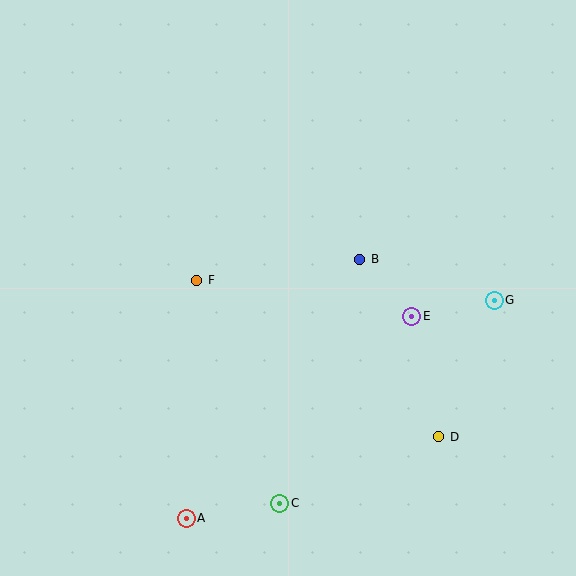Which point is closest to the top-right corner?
Point G is closest to the top-right corner.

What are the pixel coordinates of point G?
Point G is at (494, 300).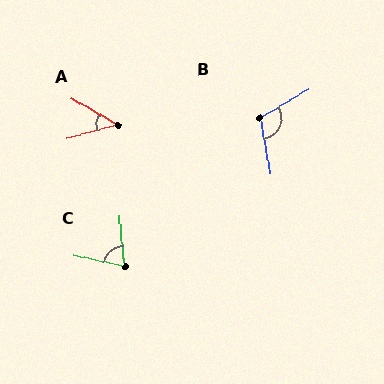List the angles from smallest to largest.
A (45°), C (72°), B (110°).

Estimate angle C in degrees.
Approximately 72 degrees.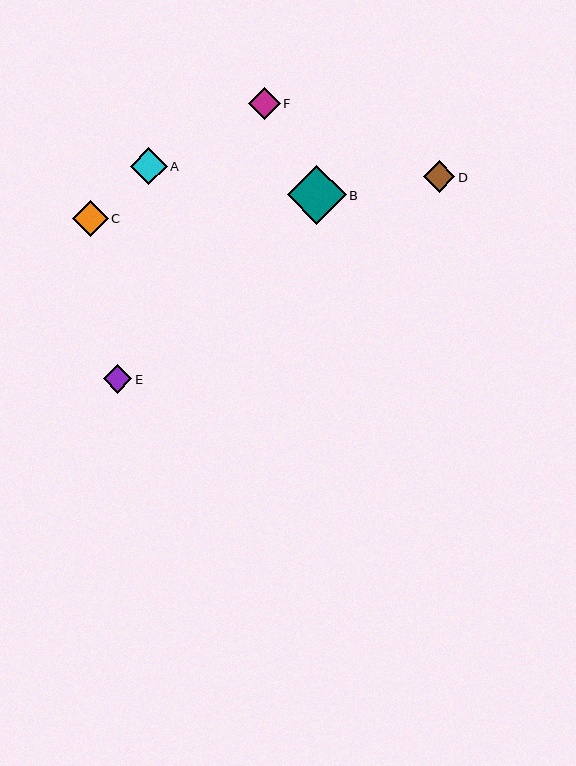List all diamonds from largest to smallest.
From largest to smallest: B, A, C, D, F, E.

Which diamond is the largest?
Diamond B is the largest with a size of approximately 59 pixels.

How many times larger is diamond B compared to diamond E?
Diamond B is approximately 2.1 times the size of diamond E.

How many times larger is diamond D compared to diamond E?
Diamond D is approximately 1.1 times the size of diamond E.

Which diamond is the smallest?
Diamond E is the smallest with a size of approximately 29 pixels.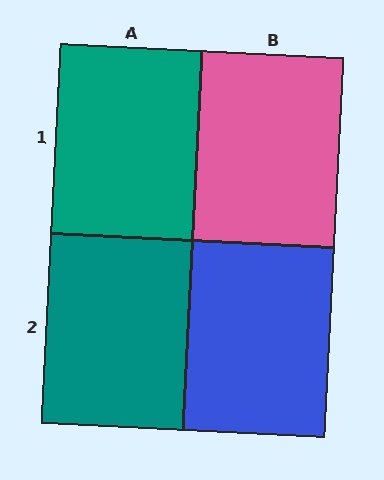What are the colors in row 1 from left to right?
Teal, pink.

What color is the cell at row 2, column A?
Teal.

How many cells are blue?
1 cell is blue.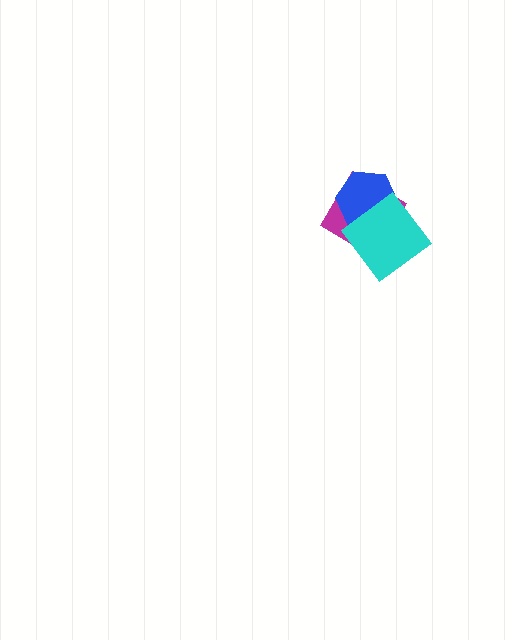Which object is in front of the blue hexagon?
The cyan diamond is in front of the blue hexagon.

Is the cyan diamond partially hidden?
No, no other shape covers it.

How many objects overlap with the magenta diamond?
2 objects overlap with the magenta diamond.